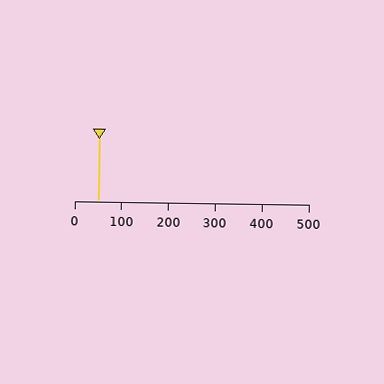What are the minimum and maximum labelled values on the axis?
The axis runs from 0 to 500.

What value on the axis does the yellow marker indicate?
The marker indicates approximately 50.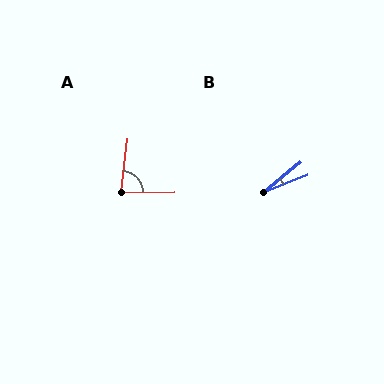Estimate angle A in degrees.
Approximately 82 degrees.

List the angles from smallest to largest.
B (18°), A (82°).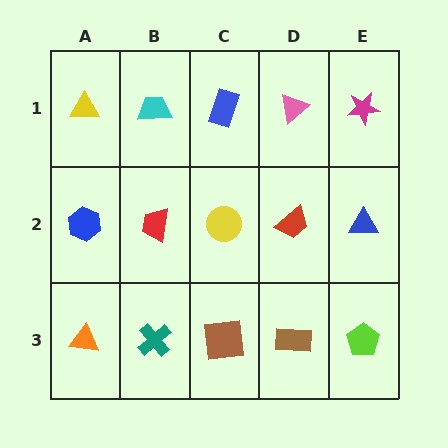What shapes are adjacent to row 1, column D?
A red trapezoid (row 2, column D), a blue rectangle (row 1, column C), a magenta star (row 1, column E).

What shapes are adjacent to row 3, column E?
A blue triangle (row 2, column E), a brown rectangle (row 3, column D).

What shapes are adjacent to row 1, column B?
A red trapezoid (row 2, column B), a yellow triangle (row 1, column A), a blue rectangle (row 1, column C).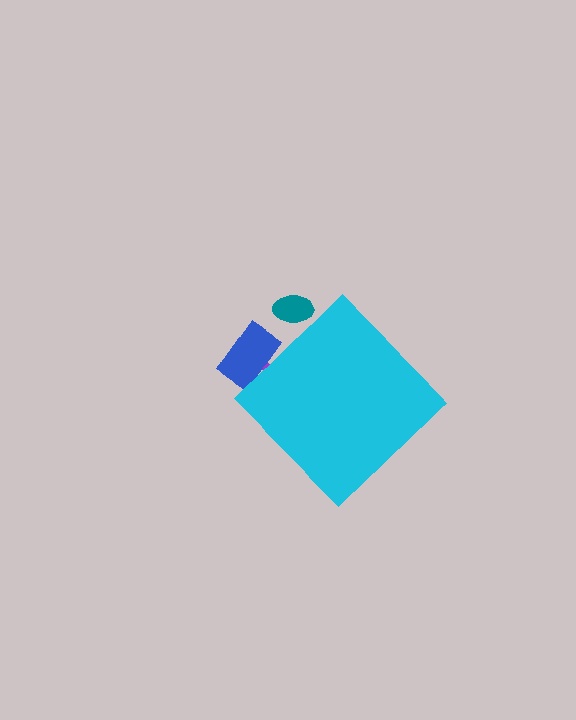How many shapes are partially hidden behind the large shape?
3 shapes are partially hidden.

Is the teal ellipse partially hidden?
Yes, the teal ellipse is partially hidden behind the cyan diamond.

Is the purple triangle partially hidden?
Yes, the purple triangle is partially hidden behind the cyan diamond.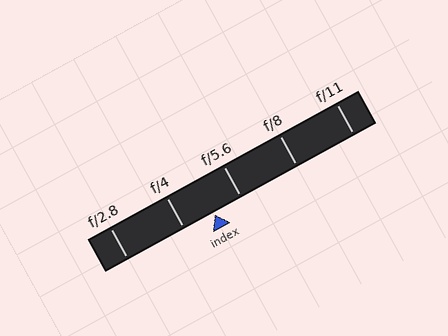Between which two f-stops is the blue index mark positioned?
The index mark is between f/4 and f/5.6.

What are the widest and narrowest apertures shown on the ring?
The widest aperture shown is f/2.8 and the narrowest is f/11.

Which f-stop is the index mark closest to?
The index mark is closest to f/5.6.